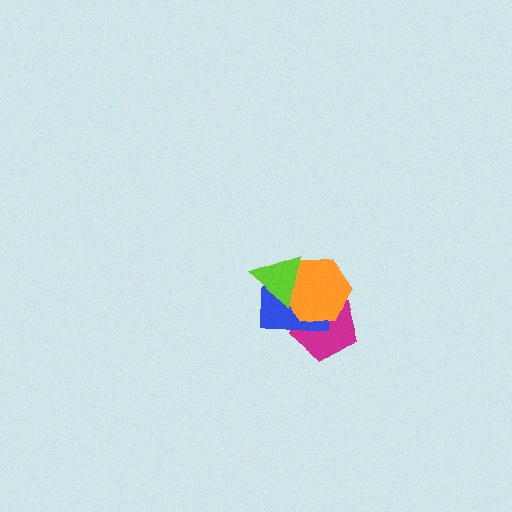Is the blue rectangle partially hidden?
Yes, it is partially covered by another shape.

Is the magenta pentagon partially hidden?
Yes, it is partially covered by another shape.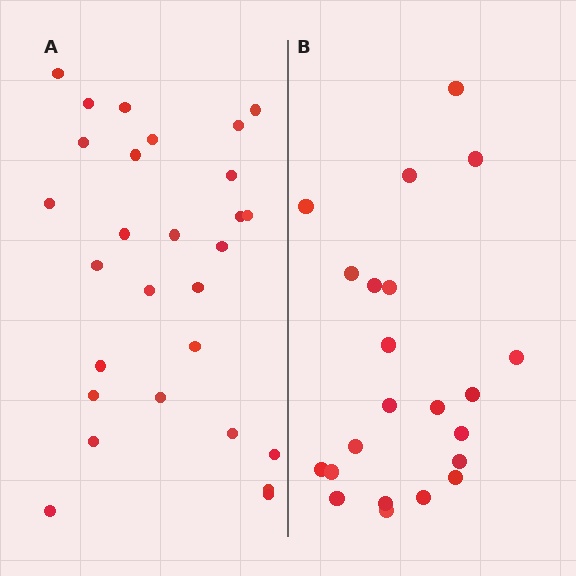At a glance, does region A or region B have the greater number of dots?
Region A (the left region) has more dots.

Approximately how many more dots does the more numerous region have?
Region A has about 6 more dots than region B.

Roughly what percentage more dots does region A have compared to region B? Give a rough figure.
About 25% more.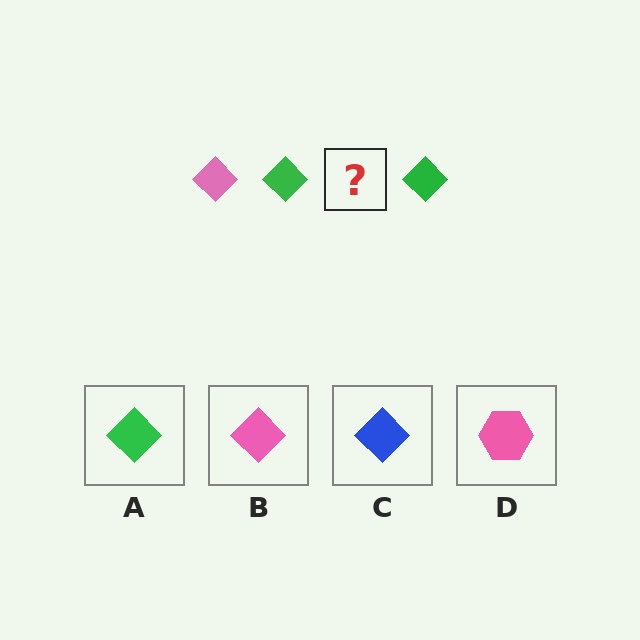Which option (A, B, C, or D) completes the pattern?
B.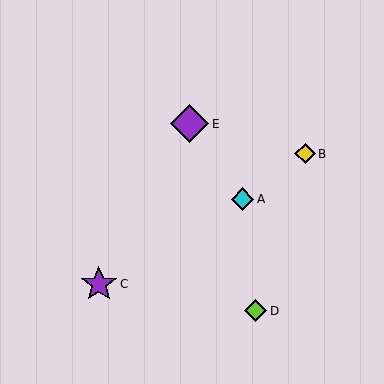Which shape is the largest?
The purple diamond (labeled E) is the largest.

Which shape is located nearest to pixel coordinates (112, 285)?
The purple star (labeled C) at (99, 284) is nearest to that location.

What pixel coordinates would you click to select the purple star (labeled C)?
Click at (99, 284) to select the purple star C.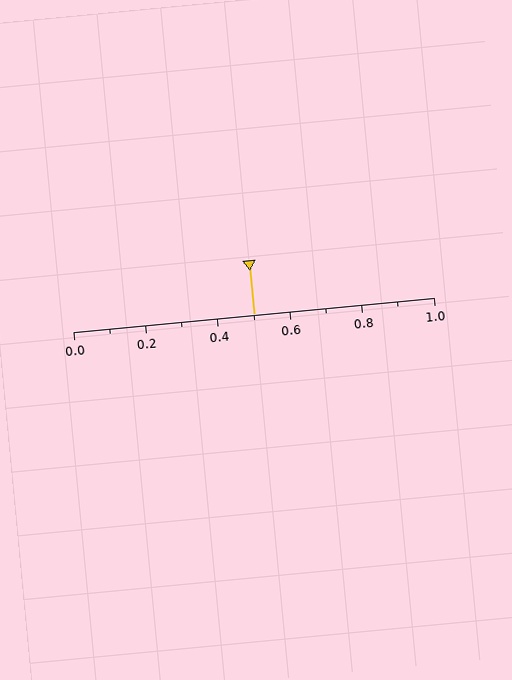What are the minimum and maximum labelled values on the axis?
The axis runs from 0.0 to 1.0.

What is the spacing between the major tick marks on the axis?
The major ticks are spaced 0.2 apart.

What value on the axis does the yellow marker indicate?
The marker indicates approximately 0.5.